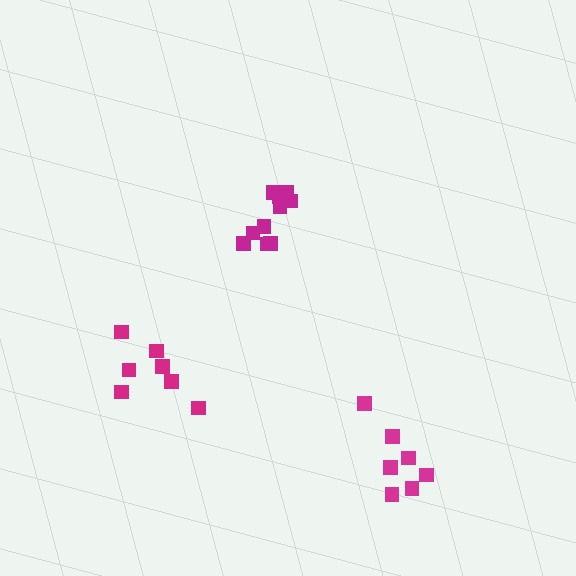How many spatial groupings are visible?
There are 3 spatial groupings.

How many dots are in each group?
Group 1: 11 dots, Group 2: 7 dots, Group 3: 7 dots (25 total).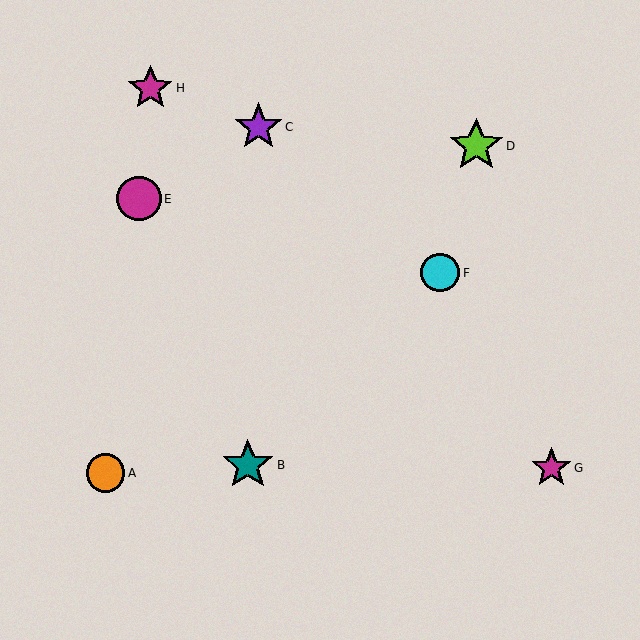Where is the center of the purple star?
The center of the purple star is at (258, 127).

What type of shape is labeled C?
Shape C is a purple star.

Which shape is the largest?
The lime star (labeled D) is the largest.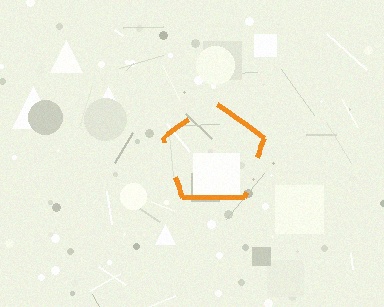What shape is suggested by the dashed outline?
The dashed outline suggests a pentagon.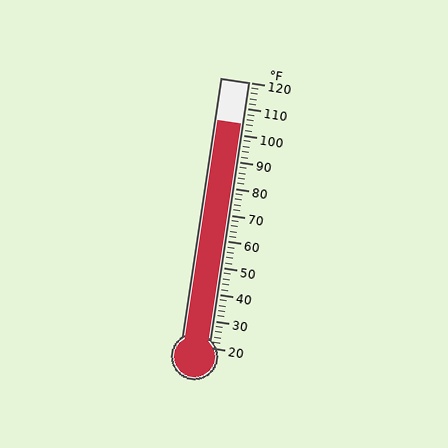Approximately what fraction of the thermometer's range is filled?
The thermometer is filled to approximately 85% of its range.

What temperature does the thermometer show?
The thermometer shows approximately 104°F.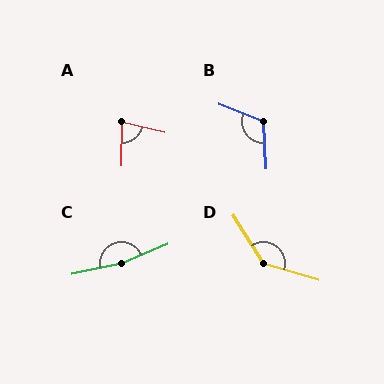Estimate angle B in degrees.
Approximately 115 degrees.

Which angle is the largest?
C, at approximately 170 degrees.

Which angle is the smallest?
A, at approximately 76 degrees.